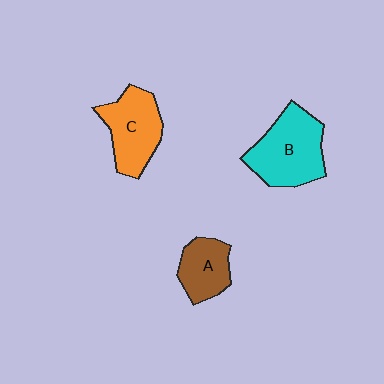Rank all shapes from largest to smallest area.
From largest to smallest: B (cyan), C (orange), A (brown).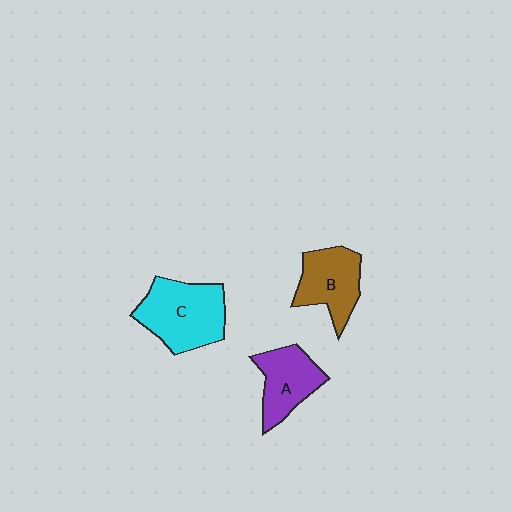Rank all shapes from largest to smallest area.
From largest to smallest: C (cyan), B (brown), A (purple).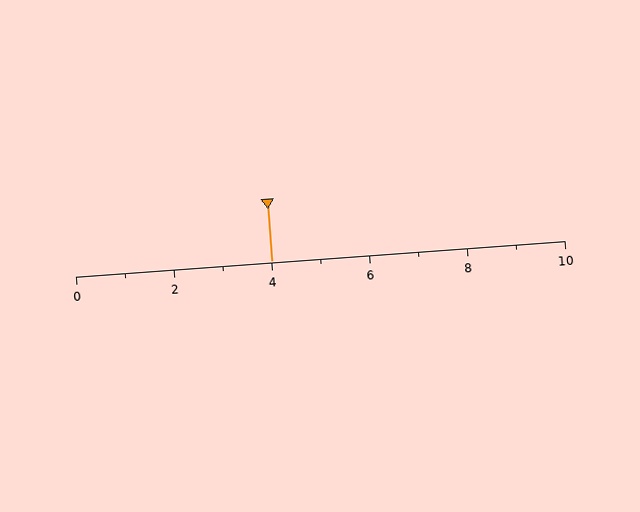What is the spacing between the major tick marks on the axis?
The major ticks are spaced 2 apart.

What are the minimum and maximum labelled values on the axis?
The axis runs from 0 to 10.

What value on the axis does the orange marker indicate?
The marker indicates approximately 4.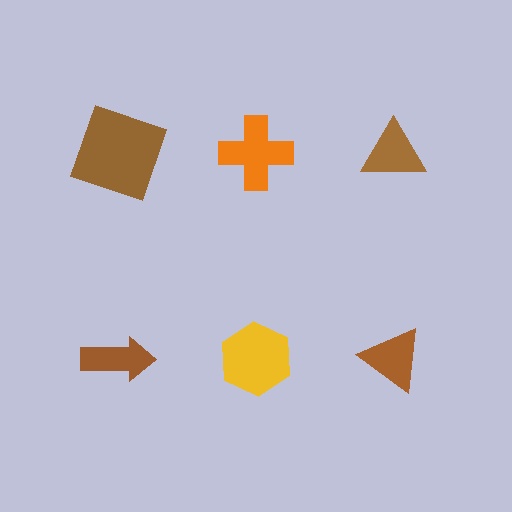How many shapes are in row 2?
3 shapes.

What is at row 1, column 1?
A brown square.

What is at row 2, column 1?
A brown arrow.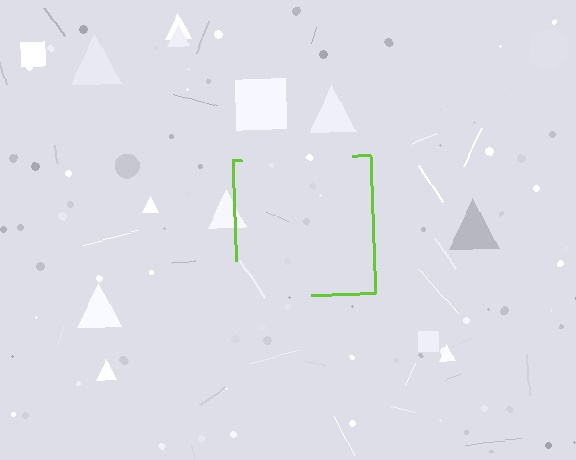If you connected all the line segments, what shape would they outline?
They would outline a square.